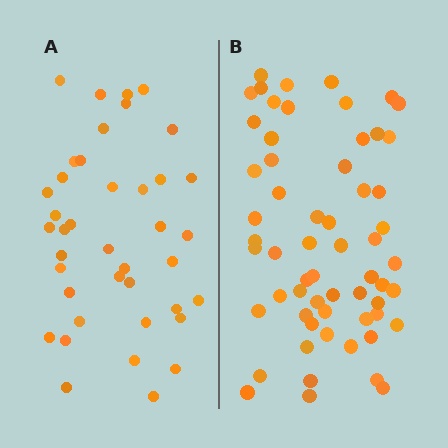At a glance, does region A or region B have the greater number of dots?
Region B (the right region) has more dots.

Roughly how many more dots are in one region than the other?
Region B has approximately 20 more dots than region A.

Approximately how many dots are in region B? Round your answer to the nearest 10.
About 60 dots.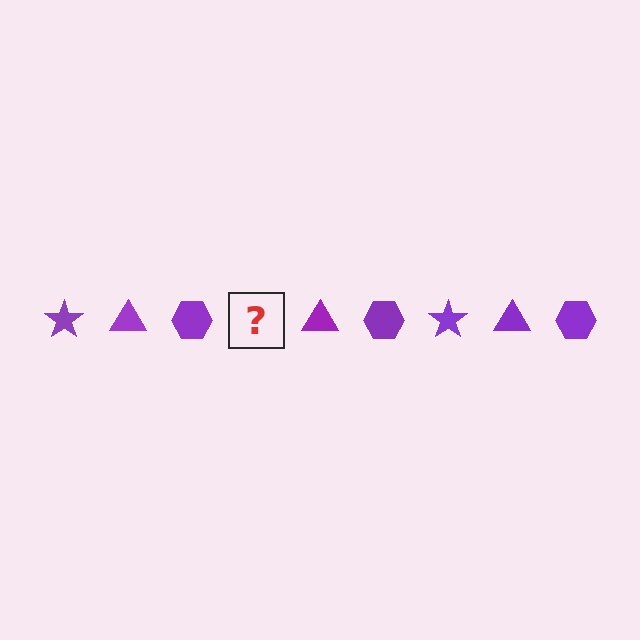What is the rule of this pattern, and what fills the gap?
The rule is that the pattern cycles through star, triangle, hexagon shapes in purple. The gap should be filled with a purple star.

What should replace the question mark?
The question mark should be replaced with a purple star.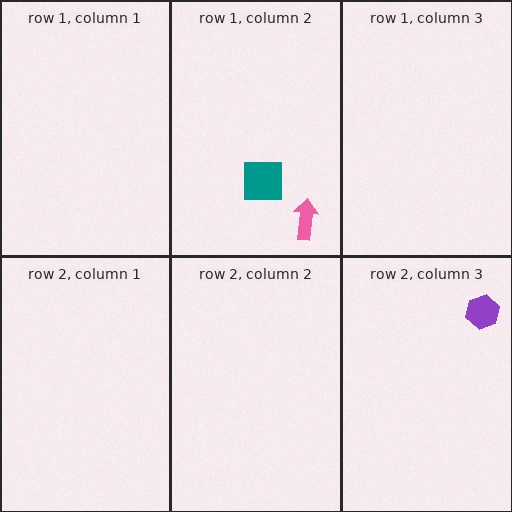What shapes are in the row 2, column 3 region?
The purple hexagon.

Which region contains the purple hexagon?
The row 2, column 3 region.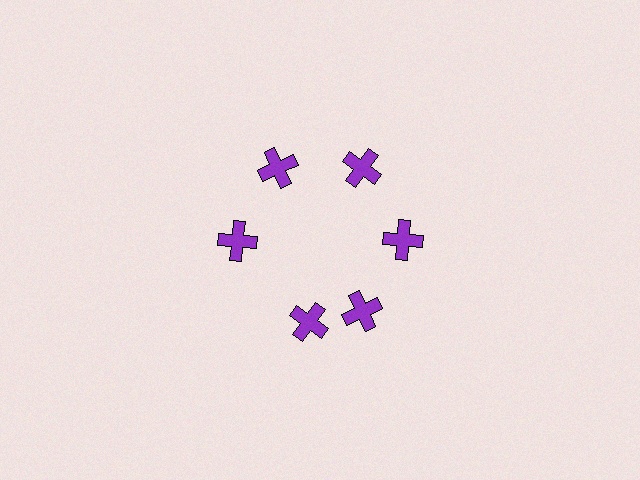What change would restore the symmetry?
The symmetry would be restored by rotating it back into even spacing with its neighbors so that all 6 crosses sit at equal angles and equal distance from the center.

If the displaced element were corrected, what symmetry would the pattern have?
It would have 6-fold rotational symmetry — the pattern would map onto itself every 60 degrees.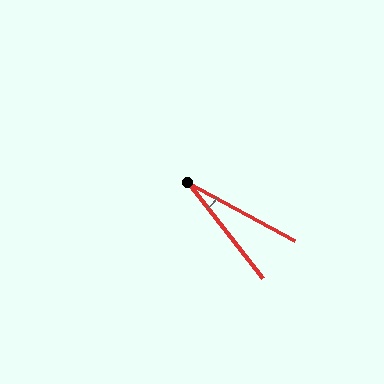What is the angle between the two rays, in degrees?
Approximately 24 degrees.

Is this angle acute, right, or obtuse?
It is acute.